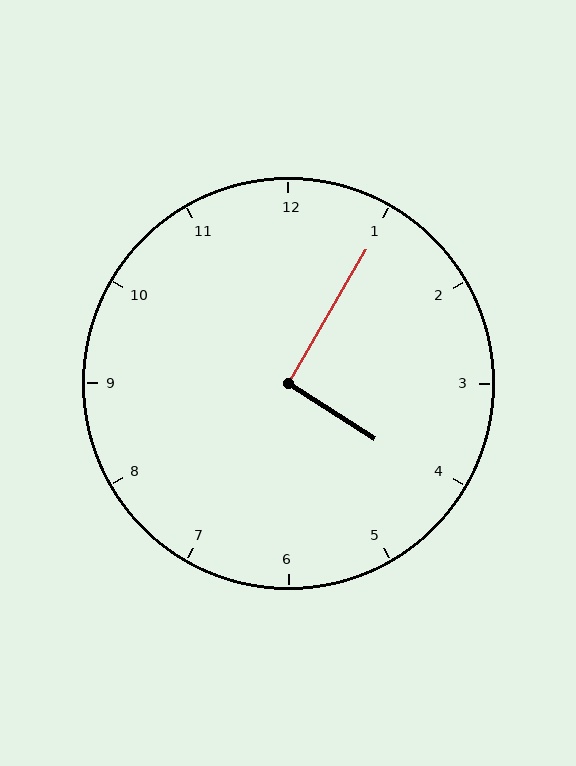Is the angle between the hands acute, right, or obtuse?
It is right.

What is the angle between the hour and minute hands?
Approximately 92 degrees.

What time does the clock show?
4:05.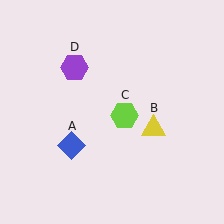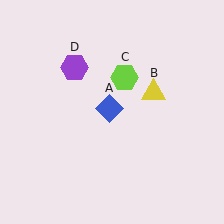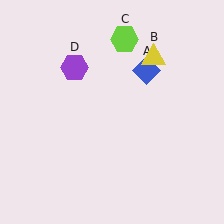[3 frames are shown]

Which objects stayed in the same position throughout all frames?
Purple hexagon (object D) remained stationary.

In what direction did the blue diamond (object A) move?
The blue diamond (object A) moved up and to the right.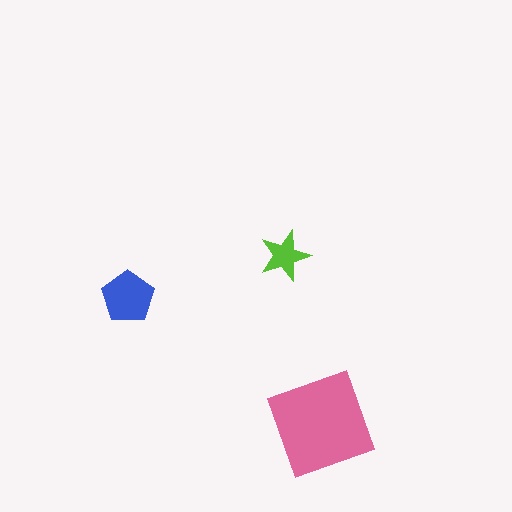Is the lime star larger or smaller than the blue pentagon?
Smaller.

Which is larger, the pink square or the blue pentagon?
The pink square.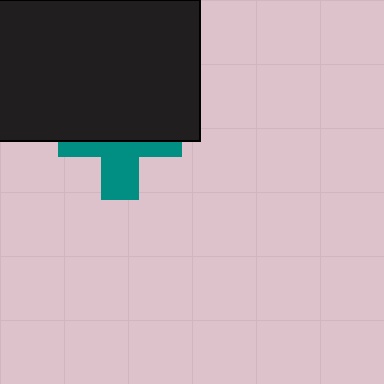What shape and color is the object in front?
The object in front is a black rectangle.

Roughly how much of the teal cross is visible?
A small part of it is visible (roughly 45%).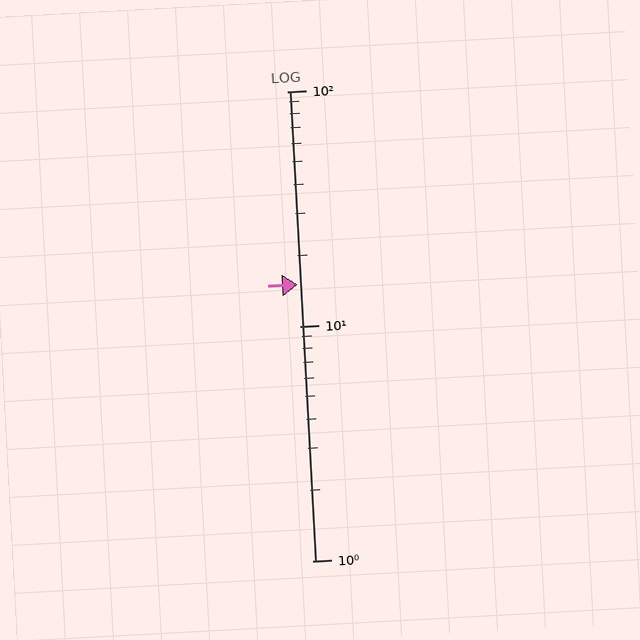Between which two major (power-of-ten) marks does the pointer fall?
The pointer is between 10 and 100.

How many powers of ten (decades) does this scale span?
The scale spans 2 decades, from 1 to 100.